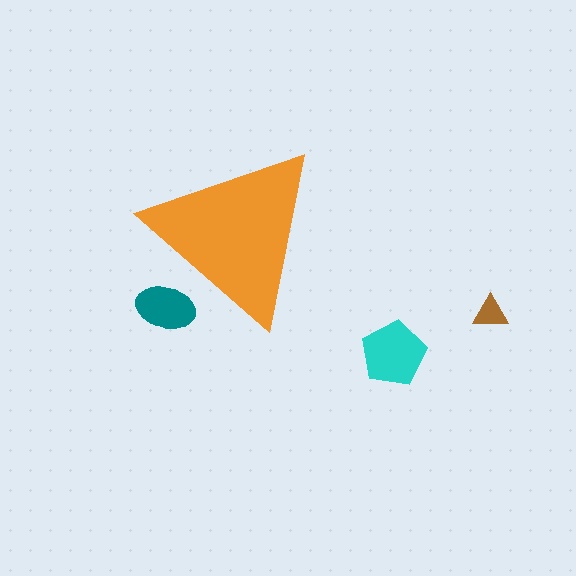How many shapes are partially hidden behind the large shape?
1 shape is partially hidden.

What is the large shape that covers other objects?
An orange triangle.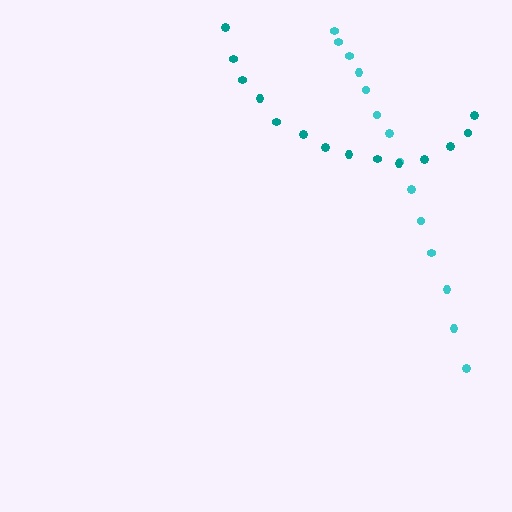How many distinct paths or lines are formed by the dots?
There are 2 distinct paths.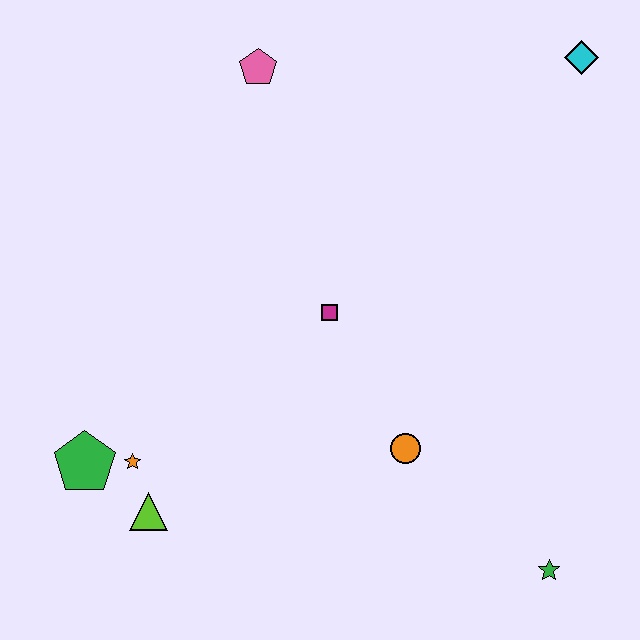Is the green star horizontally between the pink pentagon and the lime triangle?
No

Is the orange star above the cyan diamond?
No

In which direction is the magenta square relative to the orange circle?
The magenta square is above the orange circle.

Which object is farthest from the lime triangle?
The cyan diamond is farthest from the lime triangle.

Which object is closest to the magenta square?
The orange circle is closest to the magenta square.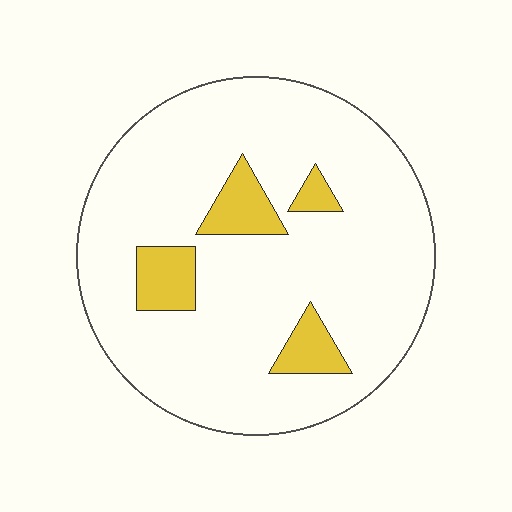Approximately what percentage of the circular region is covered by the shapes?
Approximately 10%.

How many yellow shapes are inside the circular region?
4.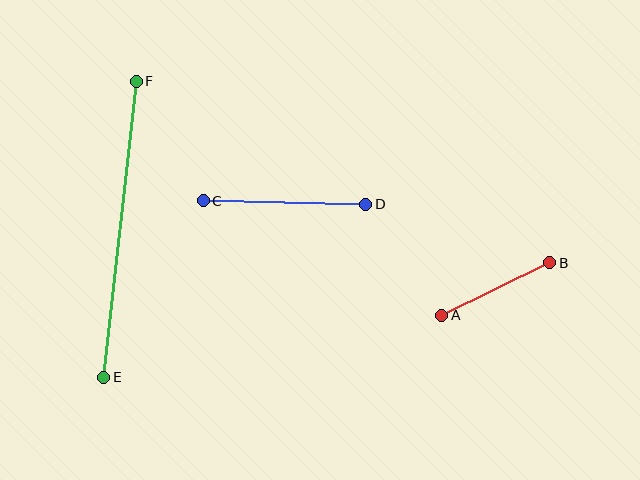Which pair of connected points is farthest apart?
Points E and F are farthest apart.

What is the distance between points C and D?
The distance is approximately 163 pixels.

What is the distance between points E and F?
The distance is approximately 298 pixels.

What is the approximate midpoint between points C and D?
The midpoint is at approximately (284, 203) pixels.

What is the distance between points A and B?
The distance is approximately 120 pixels.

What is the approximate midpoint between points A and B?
The midpoint is at approximately (496, 289) pixels.